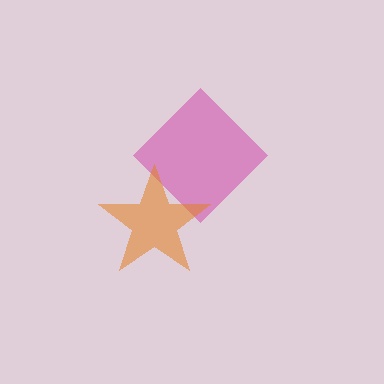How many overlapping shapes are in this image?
There are 2 overlapping shapes in the image.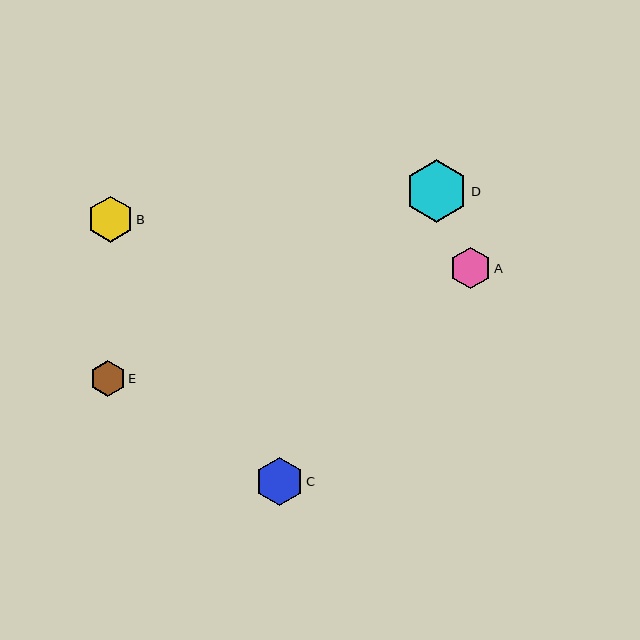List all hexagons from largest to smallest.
From largest to smallest: D, C, B, A, E.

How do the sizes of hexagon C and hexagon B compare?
Hexagon C and hexagon B are approximately the same size.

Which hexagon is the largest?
Hexagon D is the largest with a size of approximately 63 pixels.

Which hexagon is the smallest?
Hexagon E is the smallest with a size of approximately 36 pixels.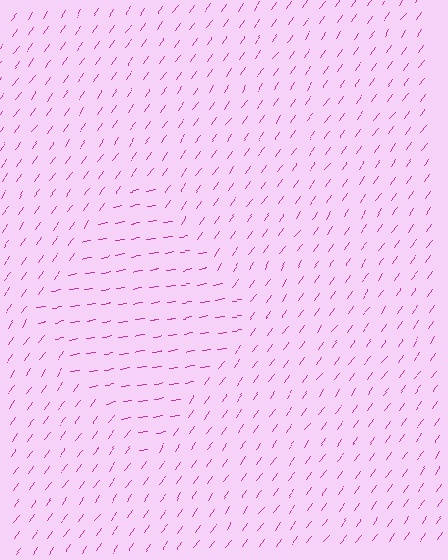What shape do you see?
I see a diamond.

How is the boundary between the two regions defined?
The boundary is defined purely by a change in line orientation (approximately 45 degrees difference). All lines are the same color and thickness.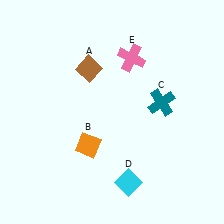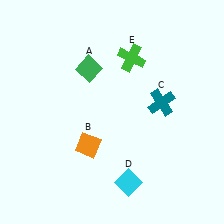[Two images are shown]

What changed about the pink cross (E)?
In Image 1, E is pink. In Image 2, it changed to green.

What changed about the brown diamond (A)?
In Image 1, A is brown. In Image 2, it changed to green.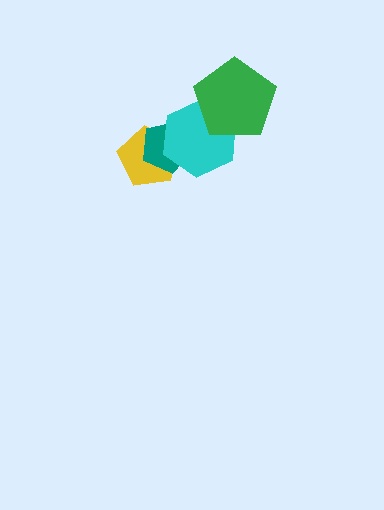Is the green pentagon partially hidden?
No, no other shape covers it.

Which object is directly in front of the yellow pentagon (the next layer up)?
The teal pentagon is directly in front of the yellow pentagon.